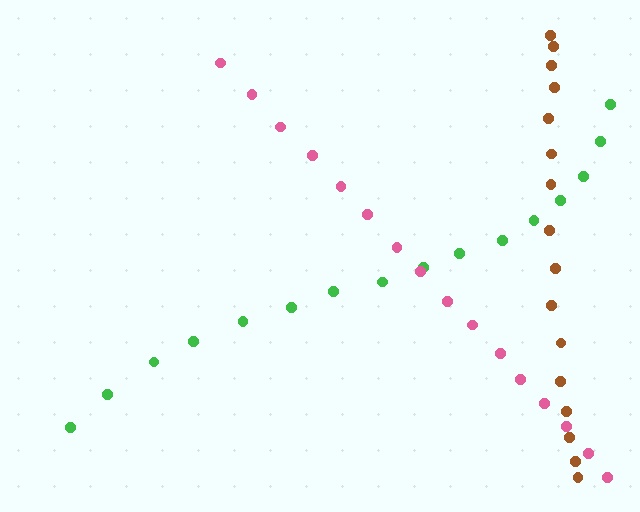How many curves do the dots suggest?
There are 3 distinct paths.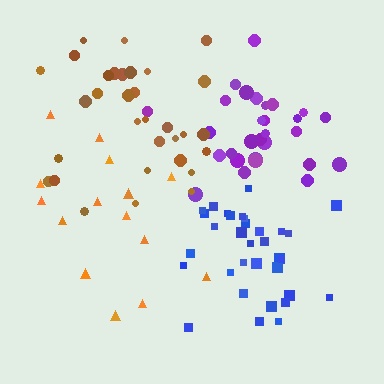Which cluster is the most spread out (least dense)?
Orange.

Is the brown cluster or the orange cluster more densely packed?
Brown.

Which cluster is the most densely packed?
Blue.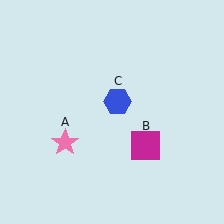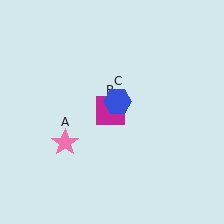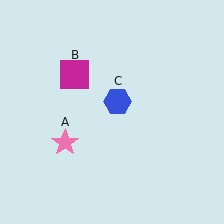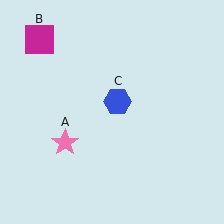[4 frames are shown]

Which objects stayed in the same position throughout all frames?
Pink star (object A) and blue hexagon (object C) remained stationary.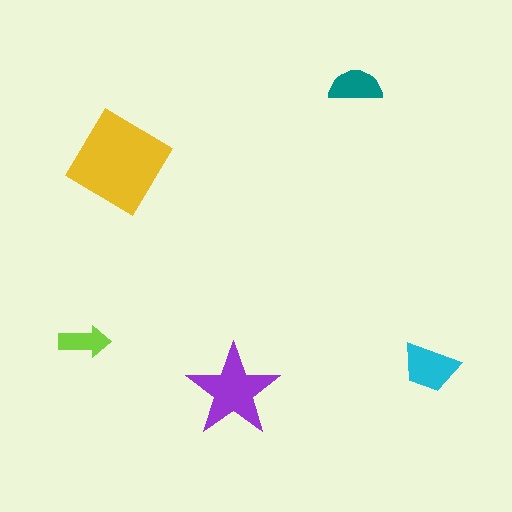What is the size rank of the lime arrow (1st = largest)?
5th.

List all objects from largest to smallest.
The yellow diamond, the purple star, the cyan trapezoid, the teal semicircle, the lime arrow.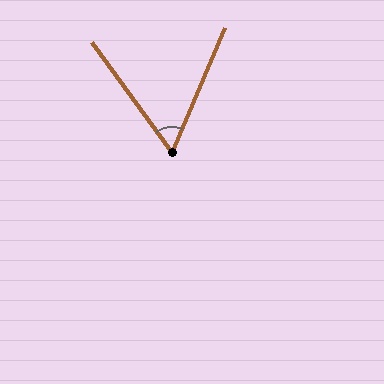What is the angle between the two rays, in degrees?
Approximately 59 degrees.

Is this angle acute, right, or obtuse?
It is acute.